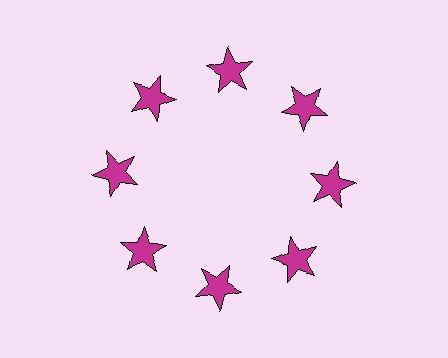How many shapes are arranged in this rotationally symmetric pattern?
There are 8 shapes, arranged in 8 groups of 1.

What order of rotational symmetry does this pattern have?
This pattern has 8-fold rotational symmetry.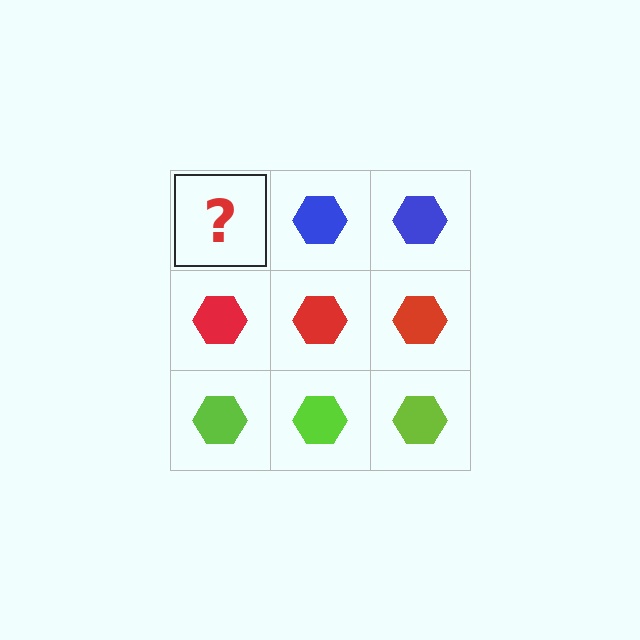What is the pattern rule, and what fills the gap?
The rule is that each row has a consistent color. The gap should be filled with a blue hexagon.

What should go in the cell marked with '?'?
The missing cell should contain a blue hexagon.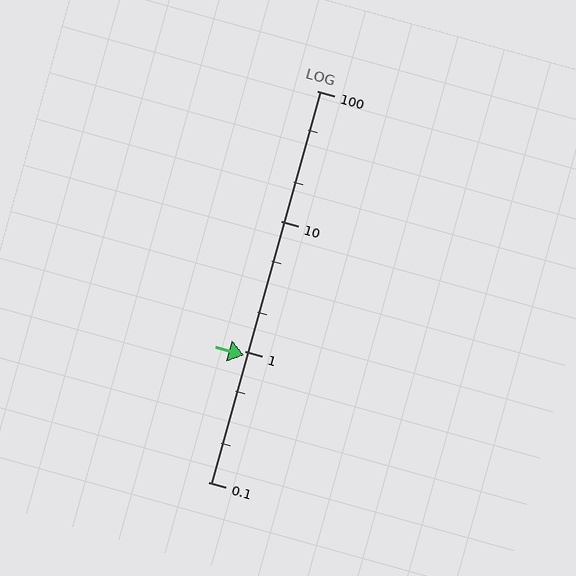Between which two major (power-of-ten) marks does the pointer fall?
The pointer is between 0.1 and 1.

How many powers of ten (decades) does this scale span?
The scale spans 3 decades, from 0.1 to 100.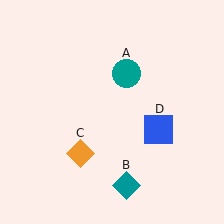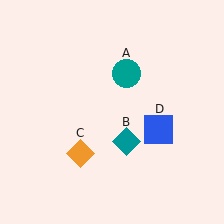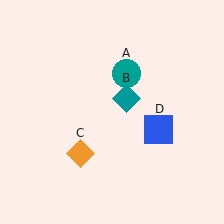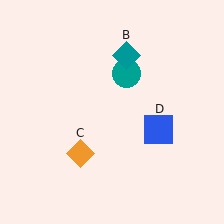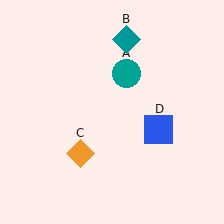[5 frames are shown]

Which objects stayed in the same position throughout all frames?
Teal circle (object A) and orange diamond (object C) and blue square (object D) remained stationary.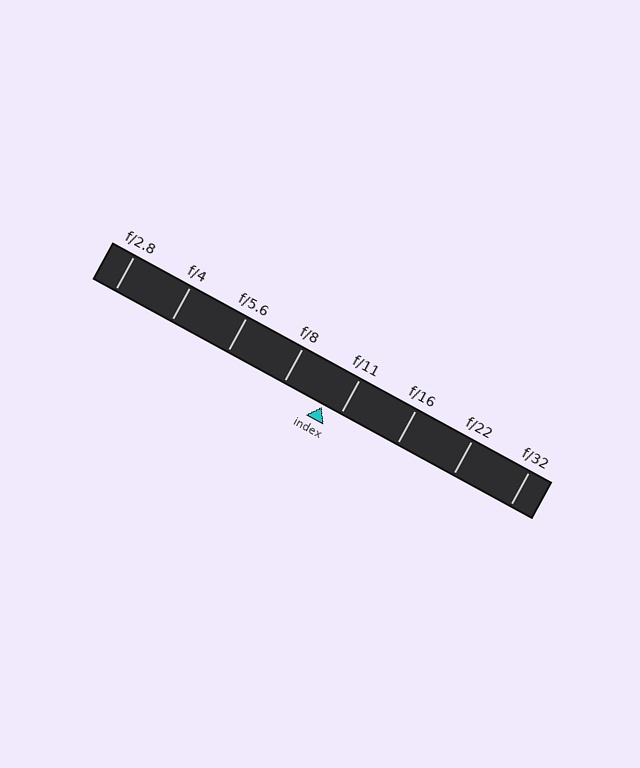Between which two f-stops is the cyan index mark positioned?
The index mark is between f/8 and f/11.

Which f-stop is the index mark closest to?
The index mark is closest to f/11.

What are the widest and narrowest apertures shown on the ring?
The widest aperture shown is f/2.8 and the narrowest is f/32.